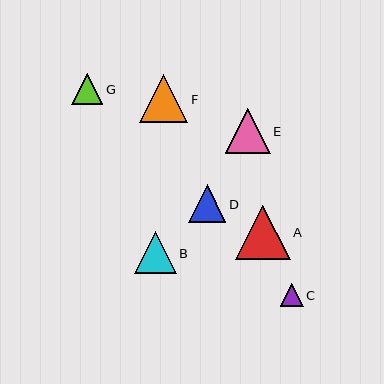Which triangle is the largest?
Triangle A is the largest with a size of approximately 55 pixels.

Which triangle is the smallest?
Triangle C is the smallest with a size of approximately 23 pixels.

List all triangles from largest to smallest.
From largest to smallest: A, F, E, B, D, G, C.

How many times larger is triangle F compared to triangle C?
Triangle F is approximately 2.1 times the size of triangle C.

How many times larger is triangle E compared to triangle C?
Triangle E is approximately 2.0 times the size of triangle C.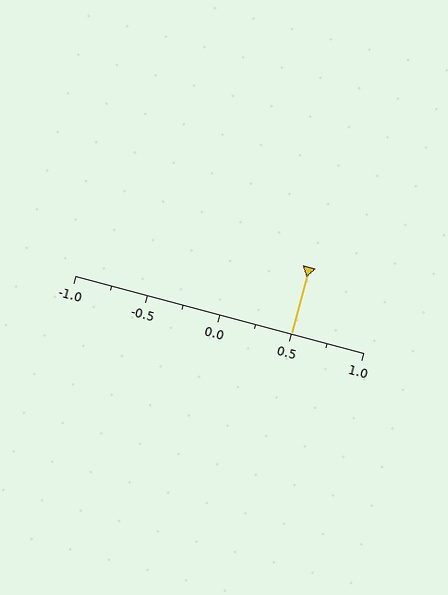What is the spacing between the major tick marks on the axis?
The major ticks are spaced 0.5 apart.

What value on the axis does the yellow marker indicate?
The marker indicates approximately 0.5.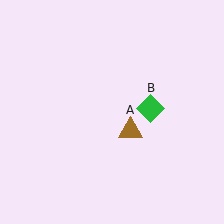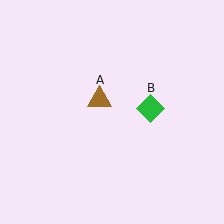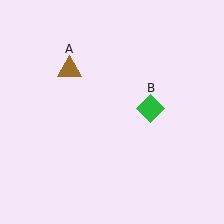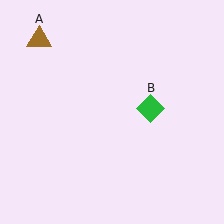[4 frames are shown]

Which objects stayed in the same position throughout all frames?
Green diamond (object B) remained stationary.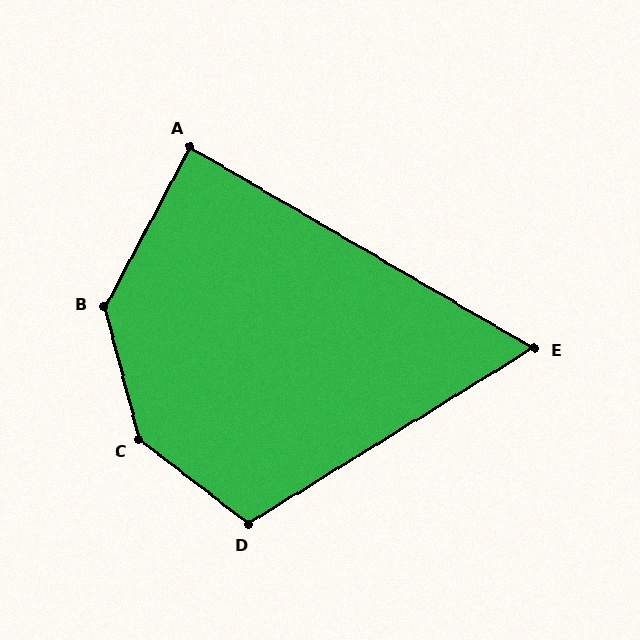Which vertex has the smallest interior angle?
E, at approximately 62 degrees.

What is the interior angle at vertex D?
Approximately 110 degrees (obtuse).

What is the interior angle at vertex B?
Approximately 137 degrees (obtuse).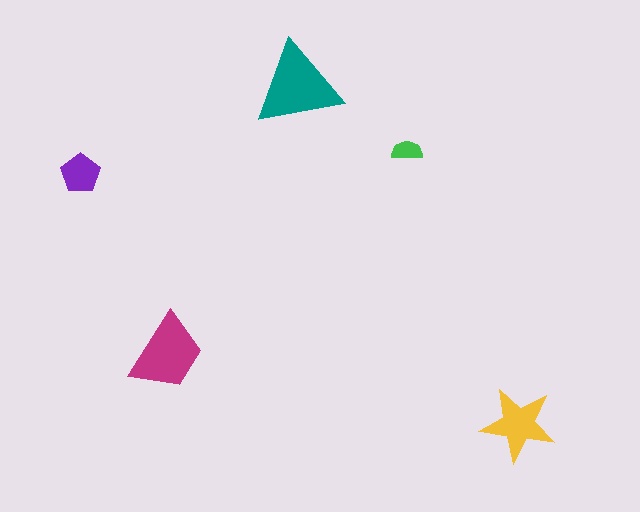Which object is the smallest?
The green semicircle.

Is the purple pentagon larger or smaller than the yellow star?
Smaller.